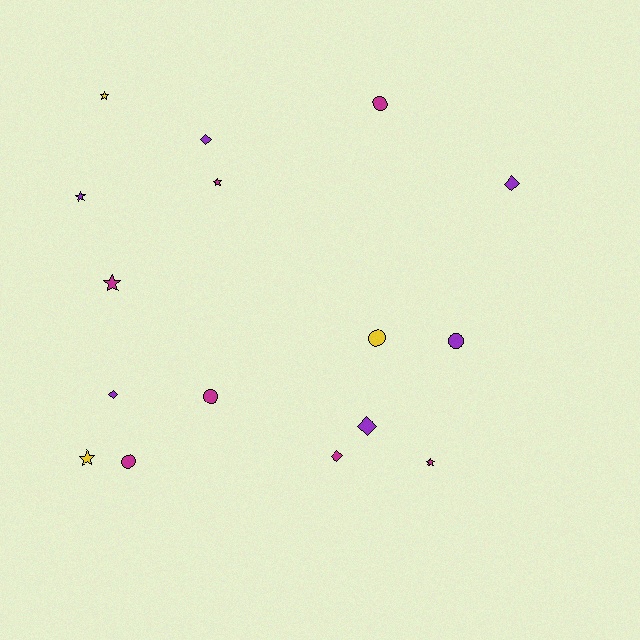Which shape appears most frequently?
Star, with 6 objects.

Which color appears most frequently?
Magenta, with 7 objects.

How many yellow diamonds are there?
There are no yellow diamonds.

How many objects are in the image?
There are 16 objects.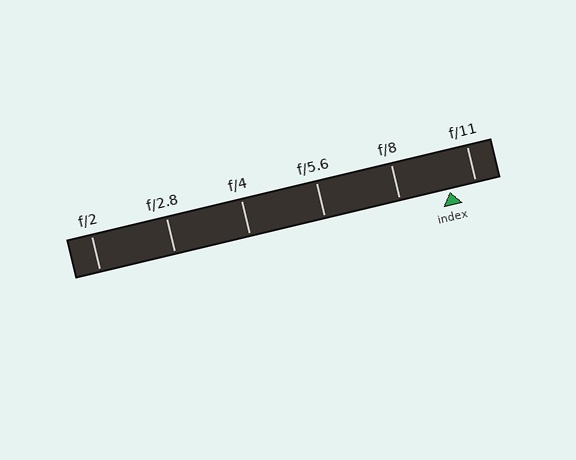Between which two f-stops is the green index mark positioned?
The index mark is between f/8 and f/11.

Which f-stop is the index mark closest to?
The index mark is closest to f/11.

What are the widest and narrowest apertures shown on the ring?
The widest aperture shown is f/2 and the narrowest is f/11.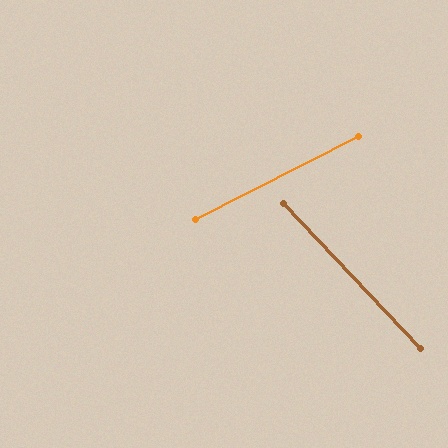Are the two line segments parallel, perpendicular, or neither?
Neither parallel nor perpendicular — they differ by about 74°.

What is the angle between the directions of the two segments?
Approximately 74 degrees.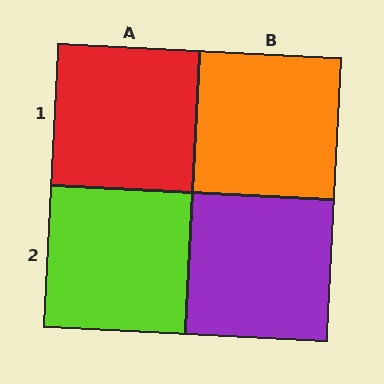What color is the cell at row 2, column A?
Lime.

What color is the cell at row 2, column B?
Purple.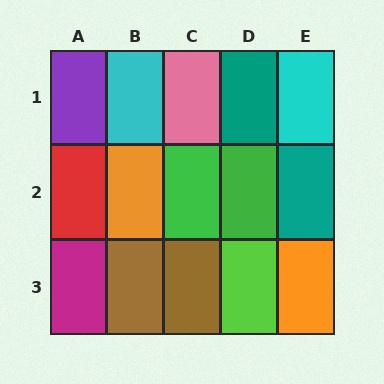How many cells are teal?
2 cells are teal.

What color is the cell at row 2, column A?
Red.